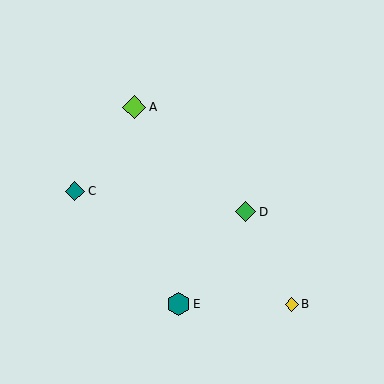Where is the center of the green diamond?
The center of the green diamond is at (246, 212).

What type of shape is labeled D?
Shape D is a green diamond.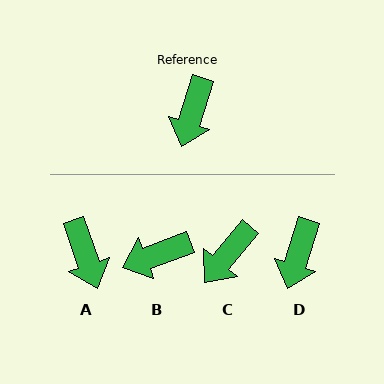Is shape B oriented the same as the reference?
No, it is off by about 52 degrees.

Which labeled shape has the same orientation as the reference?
D.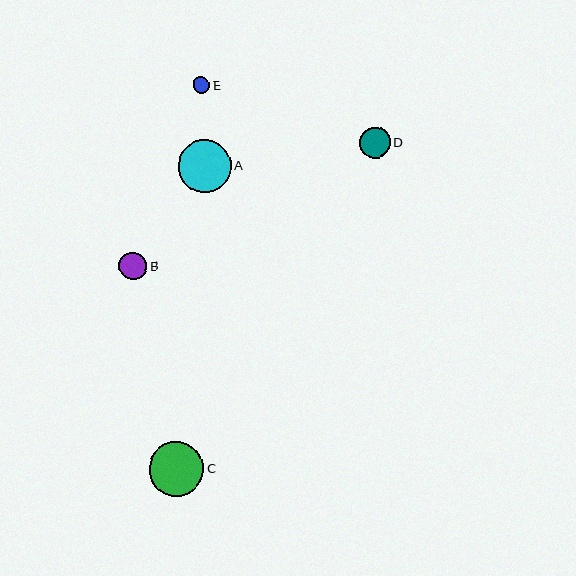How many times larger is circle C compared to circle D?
Circle C is approximately 1.8 times the size of circle D.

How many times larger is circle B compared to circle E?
Circle B is approximately 1.7 times the size of circle E.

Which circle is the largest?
Circle C is the largest with a size of approximately 54 pixels.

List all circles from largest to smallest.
From largest to smallest: C, A, D, B, E.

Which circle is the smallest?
Circle E is the smallest with a size of approximately 16 pixels.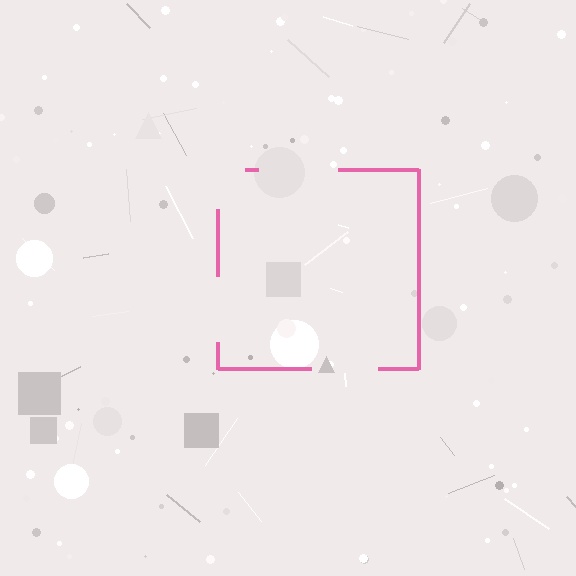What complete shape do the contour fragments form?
The contour fragments form a square.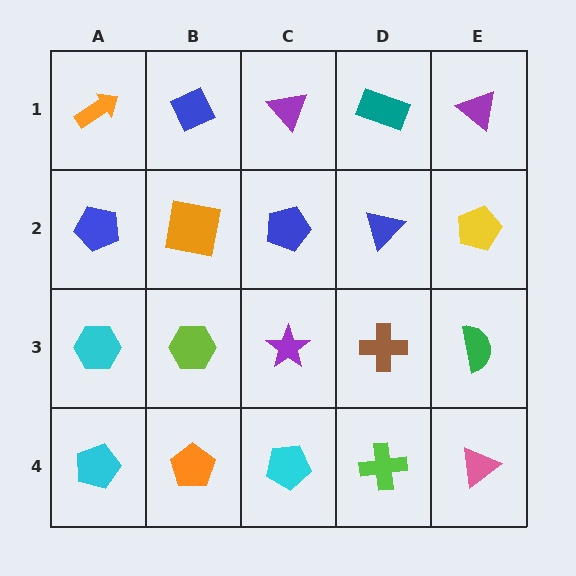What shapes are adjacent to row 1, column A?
A blue pentagon (row 2, column A), a blue diamond (row 1, column B).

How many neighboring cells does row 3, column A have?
3.